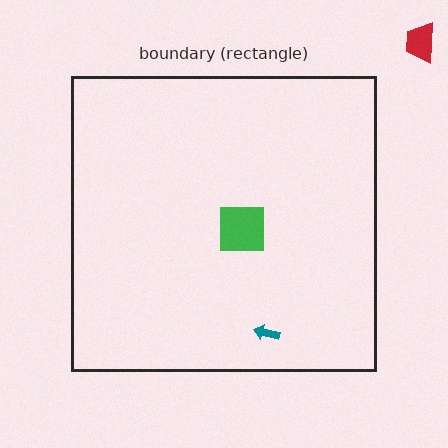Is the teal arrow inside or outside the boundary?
Inside.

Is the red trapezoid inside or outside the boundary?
Outside.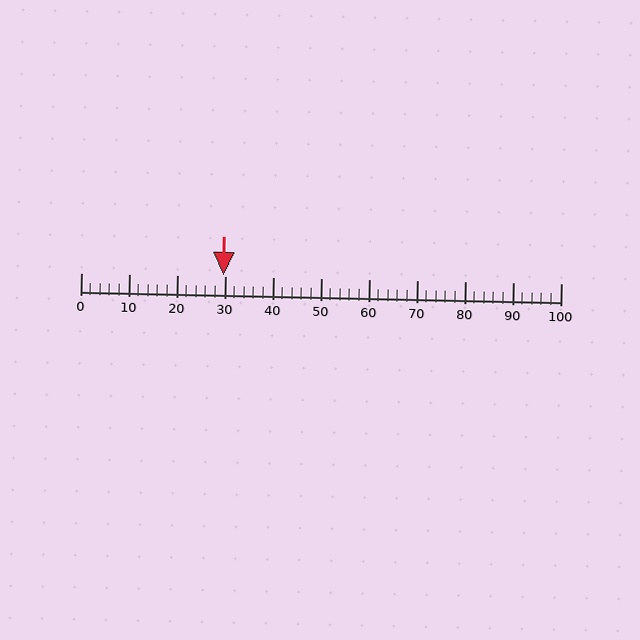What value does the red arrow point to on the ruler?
The red arrow points to approximately 30.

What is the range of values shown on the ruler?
The ruler shows values from 0 to 100.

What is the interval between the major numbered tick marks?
The major tick marks are spaced 10 units apart.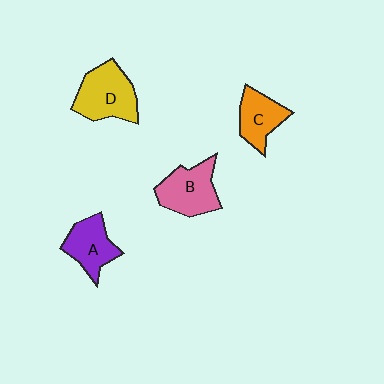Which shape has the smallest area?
Shape C (orange).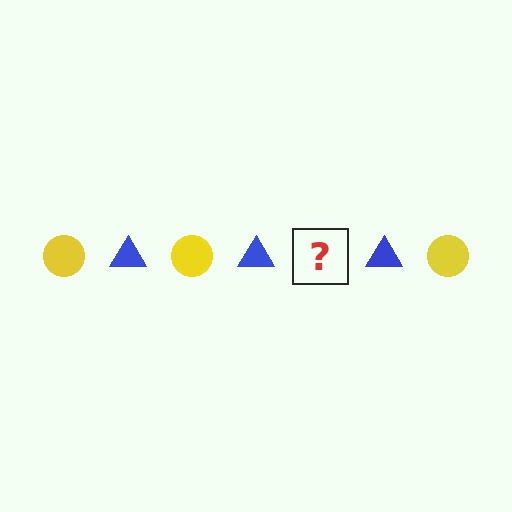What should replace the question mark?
The question mark should be replaced with a yellow circle.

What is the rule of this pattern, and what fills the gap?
The rule is that the pattern alternates between yellow circle and blue triangle. The gap should be filled with a yellow circle.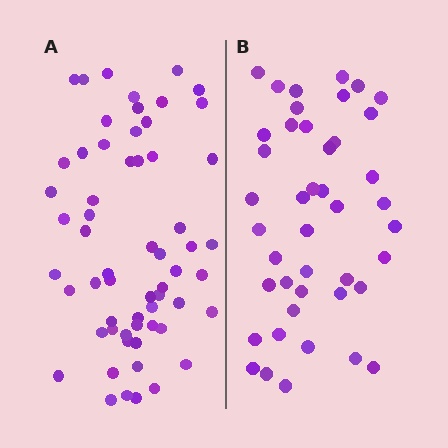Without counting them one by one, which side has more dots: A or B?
Region A (the left region) has more dots.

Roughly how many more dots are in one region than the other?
Region A has approximately 15 more dots than region B.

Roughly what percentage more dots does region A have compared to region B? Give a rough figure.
About 40% more.